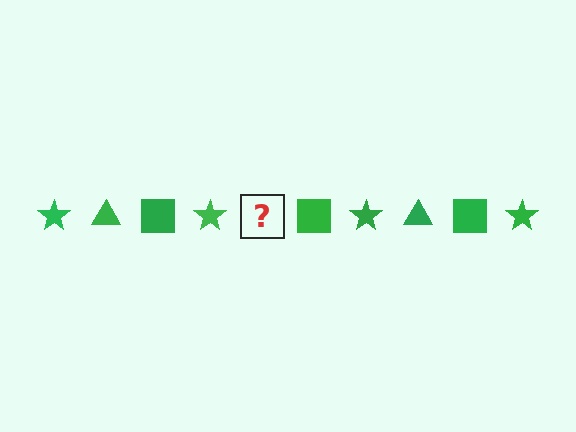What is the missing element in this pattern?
The missing element is a green triangle.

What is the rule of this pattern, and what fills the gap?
The rule is that the pattern cycles through star, triangle, square shapes in green. The gap should be filled with a green triangle.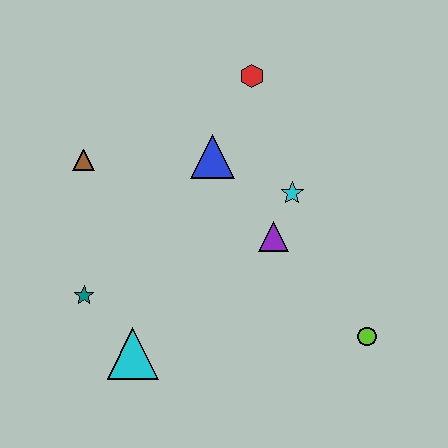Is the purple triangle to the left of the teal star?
No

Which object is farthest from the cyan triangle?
The red hexagon is farthest from the cyan triangle.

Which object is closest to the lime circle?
The purple triangle is closest to the lime circle.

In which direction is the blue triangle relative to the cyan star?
The blue triangle is to the left of the cyan star.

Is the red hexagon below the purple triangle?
No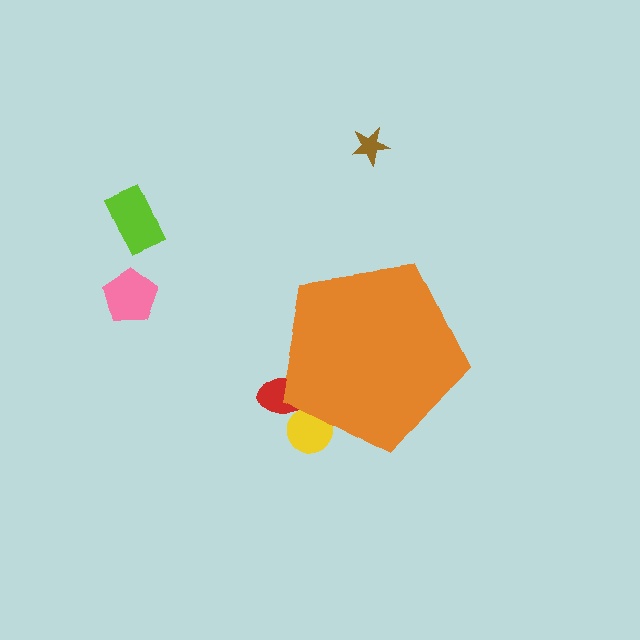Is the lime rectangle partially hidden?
No, the lime rectangle is fully visible.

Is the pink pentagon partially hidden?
No, the pink pentagon is fully visible.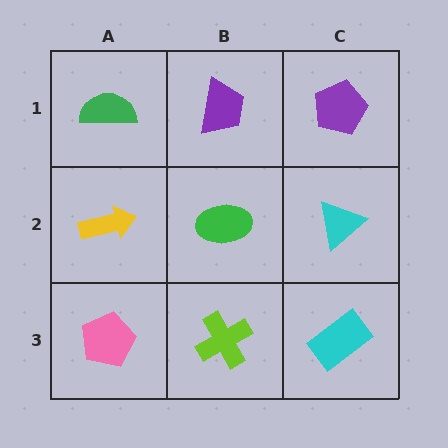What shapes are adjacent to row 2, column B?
A purple trapezoid (row 1, column B), a lime cross (row 3, column B), a yellow arrow (row 2, column A), a cyan triangle (row 2, column C).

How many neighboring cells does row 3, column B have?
3.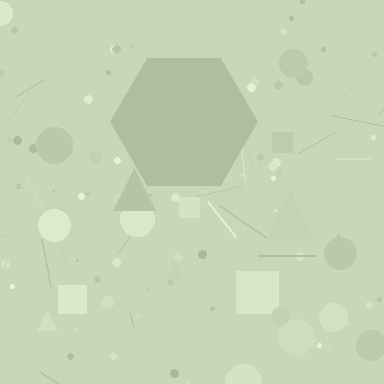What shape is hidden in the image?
A hexagon is hidden in the image.